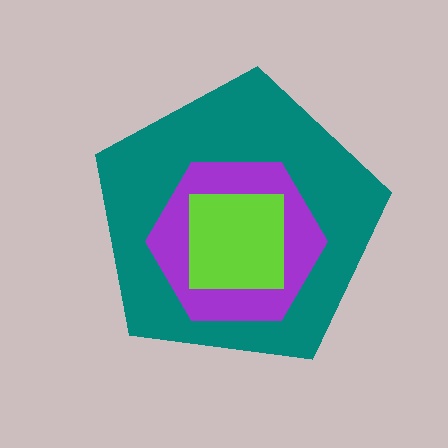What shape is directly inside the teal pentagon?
The purple hexagon.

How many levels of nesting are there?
3.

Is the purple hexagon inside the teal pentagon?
Yes.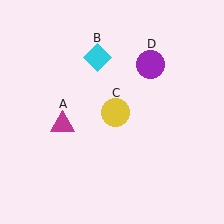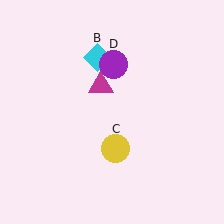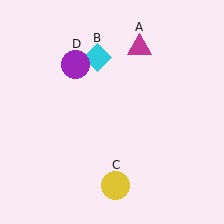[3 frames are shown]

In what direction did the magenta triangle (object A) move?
The magenta triangle (object A) moved up and to the right.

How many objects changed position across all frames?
3 objects changed position: magenta triangle (object A), yellow circle (object C), purple circle (object D).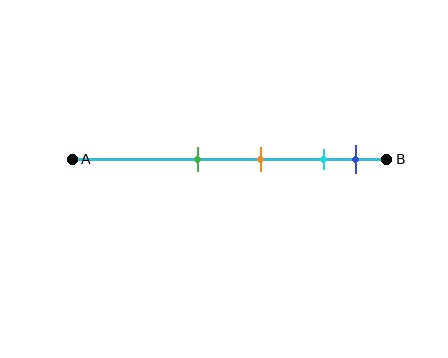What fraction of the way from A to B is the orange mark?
The orange mark is approximately 60% (0.6) of the way from A to B.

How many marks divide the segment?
There are 4 marks dividing the segment.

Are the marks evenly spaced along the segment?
No, the marks are not evenly spaced.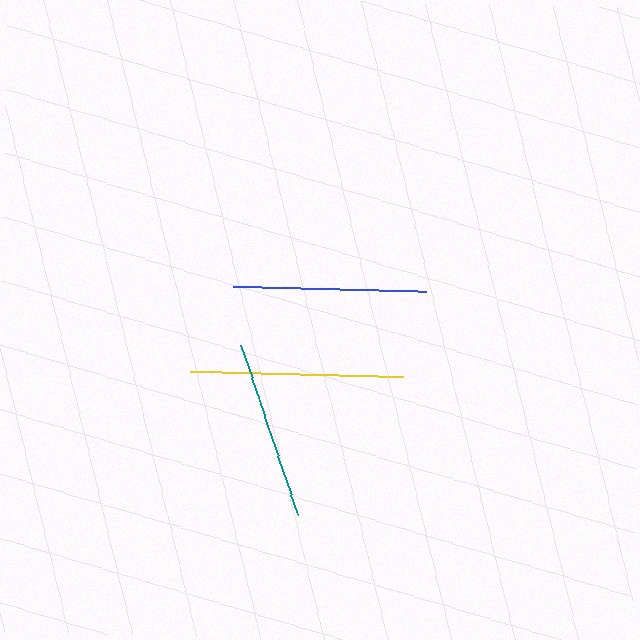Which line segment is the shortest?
The teal line is the shortest at approximately 178 pixels.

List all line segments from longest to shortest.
From longest to shortest: yellow, blue, teal.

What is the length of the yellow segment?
The yellow segment is approximately 213 pixels long.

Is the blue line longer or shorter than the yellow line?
The yellow line is longer than the blue line.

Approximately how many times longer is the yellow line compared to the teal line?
The yellow line is approximately 1.2 times the length of the teal line.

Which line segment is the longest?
The yellow line is the longest at approximately 213 pixels.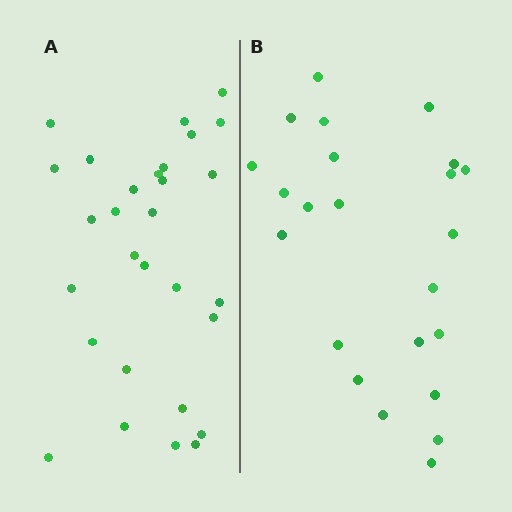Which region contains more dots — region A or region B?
Region A (the left region) has more dots.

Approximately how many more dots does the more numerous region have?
Region A has about 6 more dots than region B.